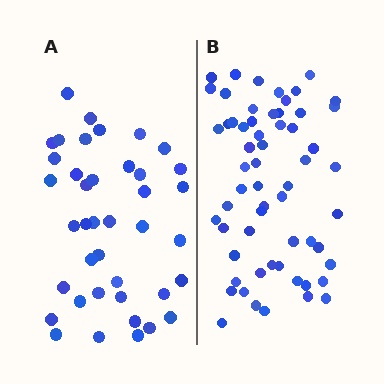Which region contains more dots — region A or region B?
Region B (the right region) has more dots.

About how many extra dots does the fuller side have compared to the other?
Region B has approximately 20 more dots than region A.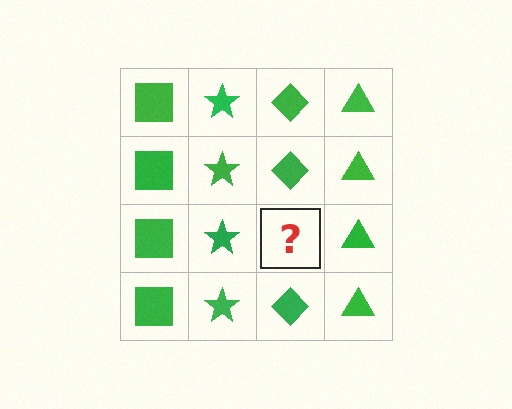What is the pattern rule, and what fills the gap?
The rule is that each column has a consistent shape. The gap should be filled with a green diamond.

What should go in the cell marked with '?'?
The missing cell should contain a green diamond.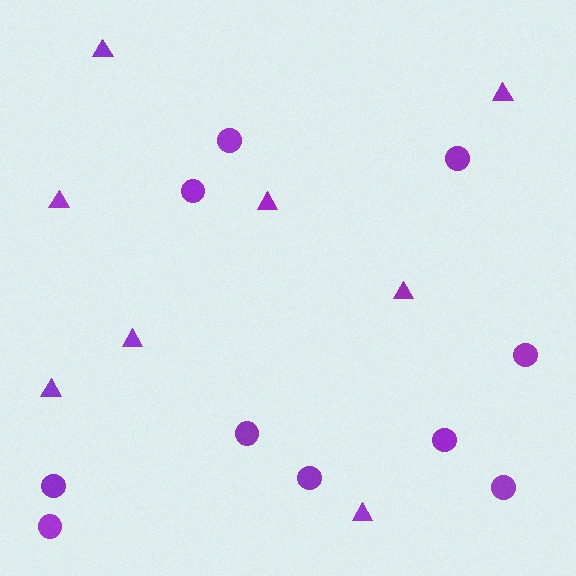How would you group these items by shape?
There are 2 groups: one group of triangles (8) and one group of circles (10).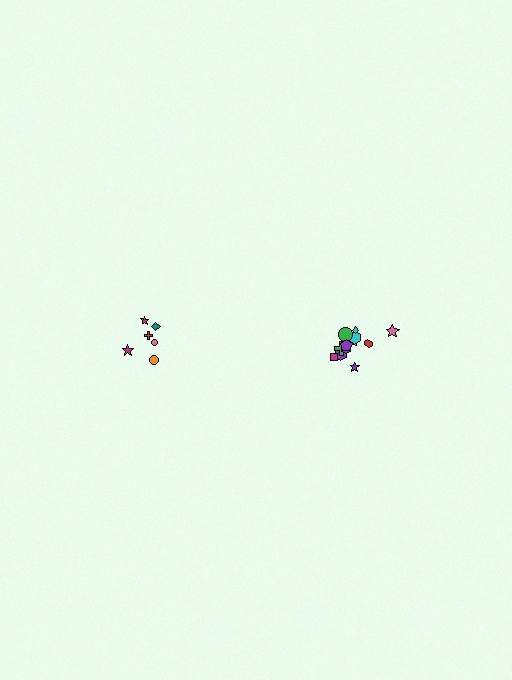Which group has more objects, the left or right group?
The right group.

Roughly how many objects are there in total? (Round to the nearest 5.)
Roughly 20 objects in total.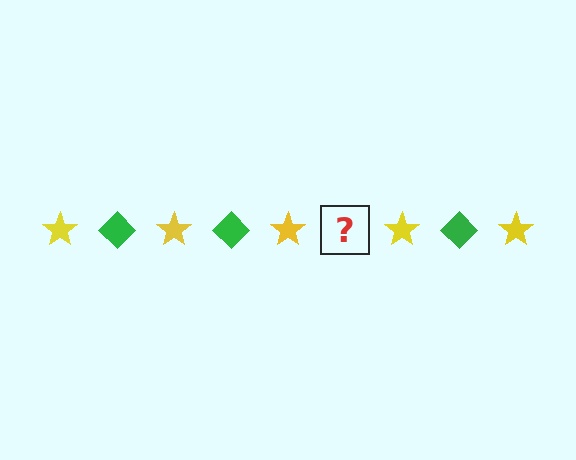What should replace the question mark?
The question mark should be replaced with a green diamond.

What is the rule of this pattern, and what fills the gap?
The rule is that the pattern alternates between yellow star and green diamond. The gap should be filled with a green diamond.